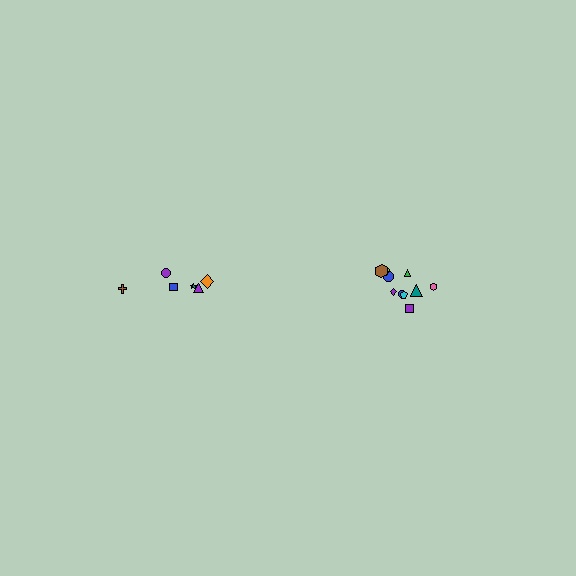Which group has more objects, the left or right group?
The right group.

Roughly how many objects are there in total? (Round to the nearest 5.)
Roughly 15 objects in total.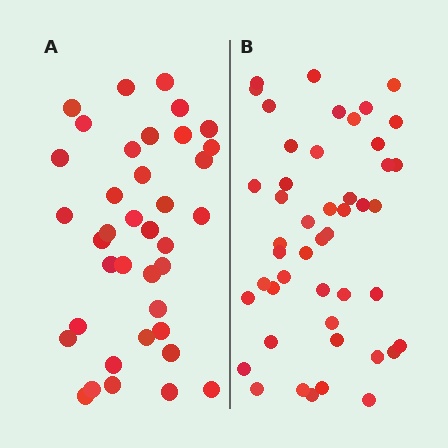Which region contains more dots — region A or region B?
Region B (the right region) has more dots.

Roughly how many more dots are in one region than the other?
Region B has roughly 8 or so more dots than region A.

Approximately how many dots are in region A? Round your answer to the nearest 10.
About 40 dots. (The exact count is 38, which rounds to 40.)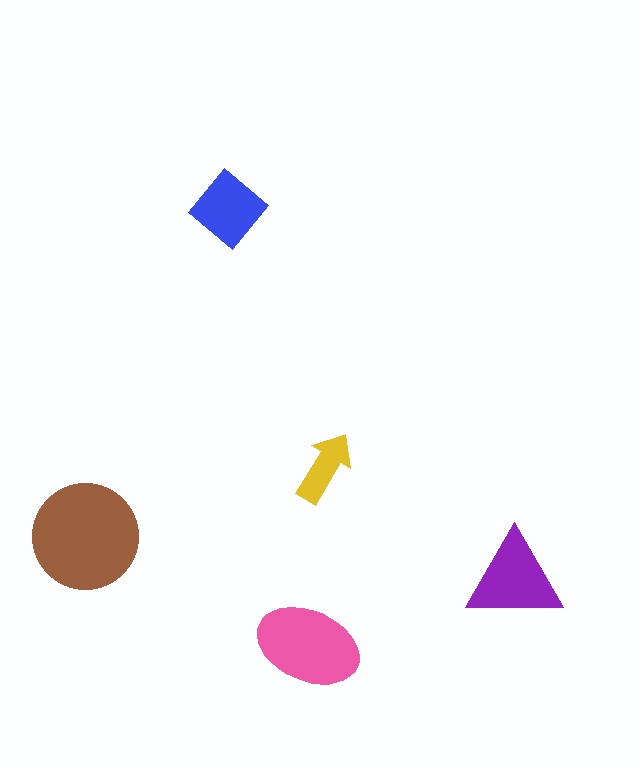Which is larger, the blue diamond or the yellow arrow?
The blue diamond.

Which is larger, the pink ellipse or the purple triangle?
The pink ellipse.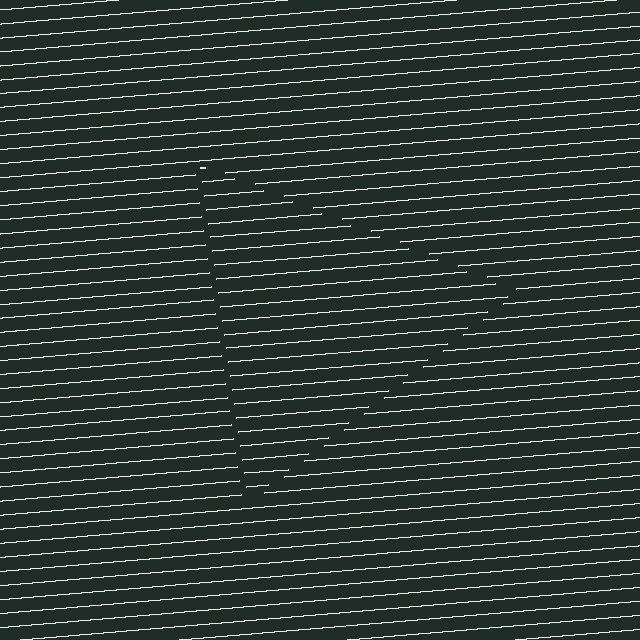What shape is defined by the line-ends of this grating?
An illusory triangle. The interior of the shape contains the same grating, shifted by half a period — the contour is defined by the phase discontinuity where line-ends from the inner and outer gratings abut.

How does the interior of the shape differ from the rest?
The interior of the shape contains the same grating, shifted by half a period — the contour is defined by the phase discontinuity where line-ends from the inner and outer gratings abut.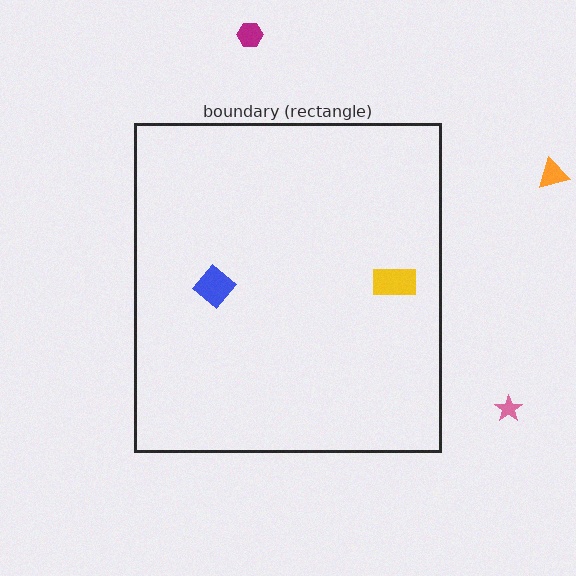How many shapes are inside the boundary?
2 inside, 3 outside.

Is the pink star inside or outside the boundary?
Outside.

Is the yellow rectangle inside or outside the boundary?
Inside.